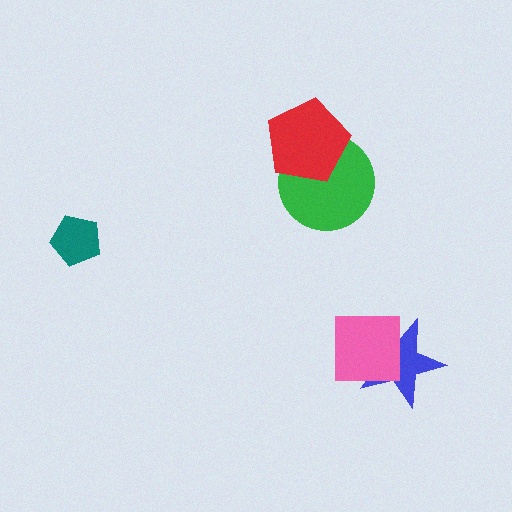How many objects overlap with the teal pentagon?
0 objects overlap with the teal pentagon.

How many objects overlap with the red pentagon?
1 object overlaps with the red pentagon.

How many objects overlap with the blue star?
1 object overlaps with the blue star.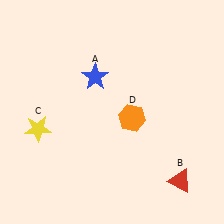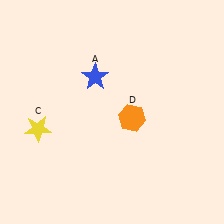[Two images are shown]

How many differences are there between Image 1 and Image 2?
There is 1 difference between the two images.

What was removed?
The red triangle (B) was removed in Image 2.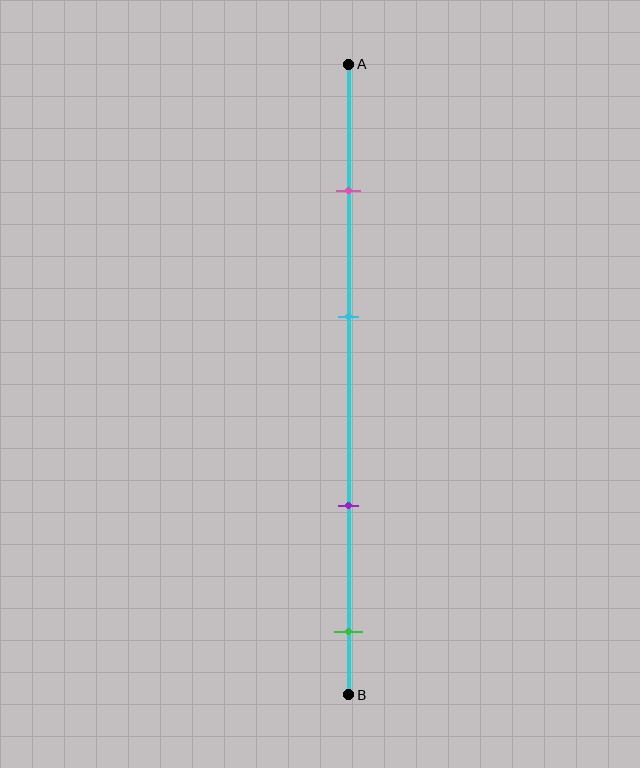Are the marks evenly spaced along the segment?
No, the marks are not evenly spaced.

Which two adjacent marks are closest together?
The pink and cyan marks are the closest adjacent pair.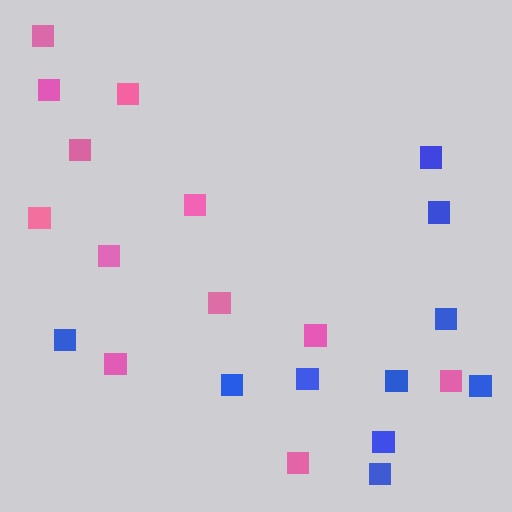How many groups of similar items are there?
There are 2 groups: one group of pink squares (12) and one group of blue squares (10).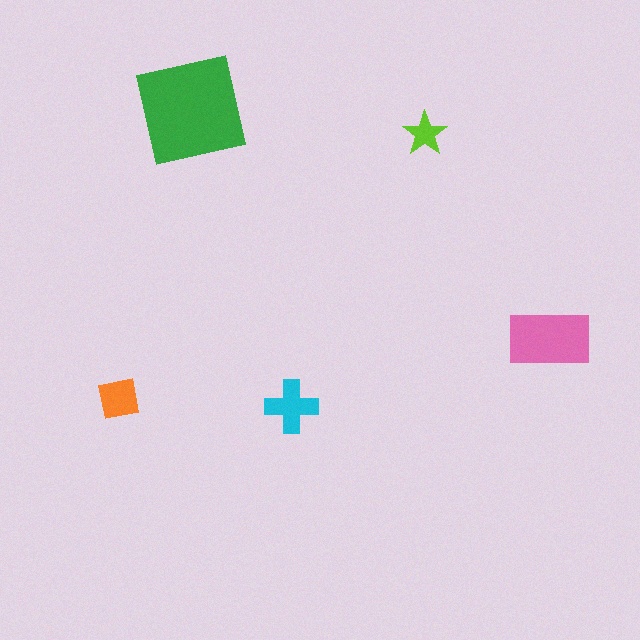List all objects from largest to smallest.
The green square, the pink rectangle, the cyan cross, the orange square, the lime star.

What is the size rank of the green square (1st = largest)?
1st.